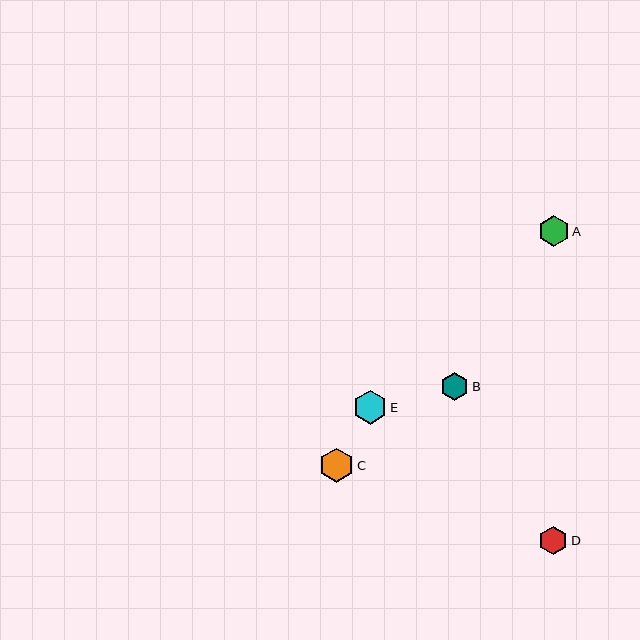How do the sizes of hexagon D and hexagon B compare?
Hexagon D and hexagon B are approximately the same size.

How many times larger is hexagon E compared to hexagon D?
Hexagon E is approximately 1.2 times the size of hexagon D.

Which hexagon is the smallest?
Hexagon B is the smallest with a size of approximately 28 pixels.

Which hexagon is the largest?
Hexagon C is the largest with a size of approximately 34 pixels.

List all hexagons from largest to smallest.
From largest to smallest: C, E, A, D, B.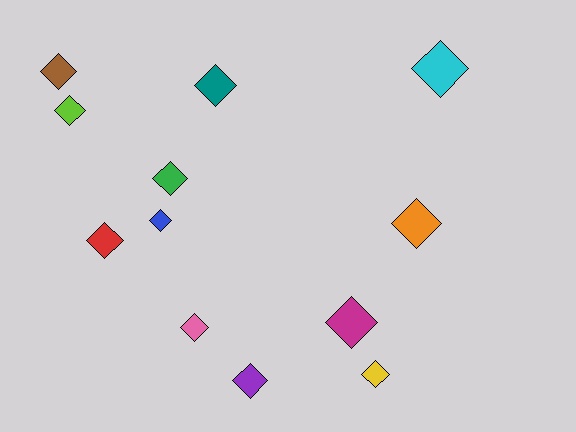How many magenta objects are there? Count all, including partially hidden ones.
There is 1 magenta object.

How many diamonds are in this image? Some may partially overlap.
There are 12 diamonds.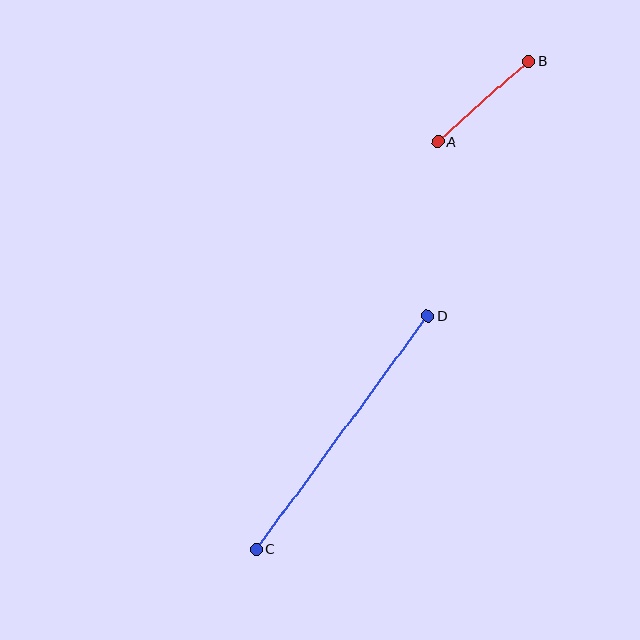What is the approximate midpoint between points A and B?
The midpoint is at approximately (483, 101) pixels.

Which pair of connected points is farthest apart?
Points C and D are farthest apart.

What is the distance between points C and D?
The distance is approximately 290 pixels.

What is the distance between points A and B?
The distance is approximately 121 pixels.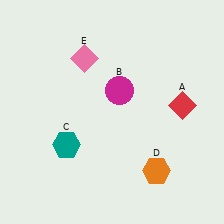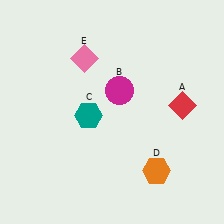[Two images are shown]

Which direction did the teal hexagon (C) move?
The teal hexagon (C) moved up.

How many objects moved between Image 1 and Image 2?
1 object moved between the two images.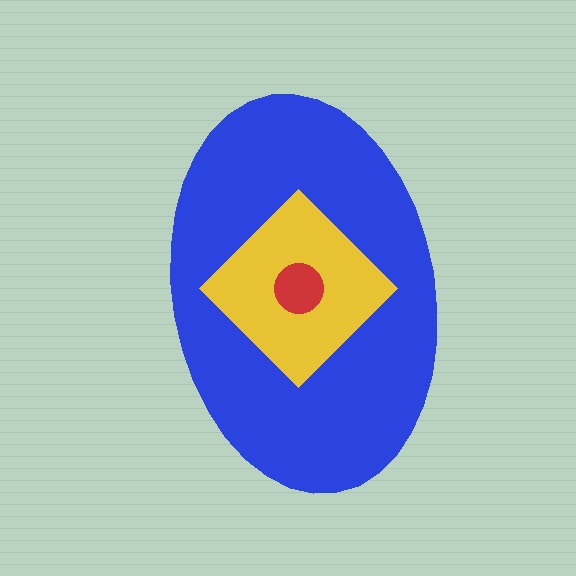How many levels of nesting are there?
3.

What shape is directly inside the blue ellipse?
The yellow diamond.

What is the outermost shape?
The blue ellipse.